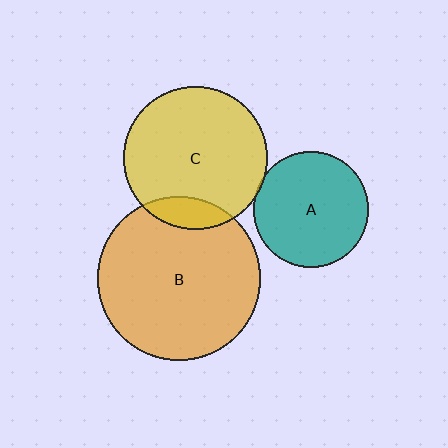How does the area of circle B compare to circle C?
Approximately 1.3 times.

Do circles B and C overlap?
Yes.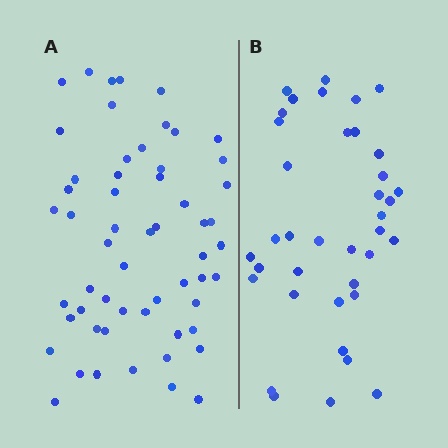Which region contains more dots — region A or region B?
Region A (the left region) has more dots.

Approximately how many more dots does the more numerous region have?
Region A has approximately 20 more dots than region B.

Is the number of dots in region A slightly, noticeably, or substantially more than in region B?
Region A has substantially more. The ratio is roughly 1.5 to 1.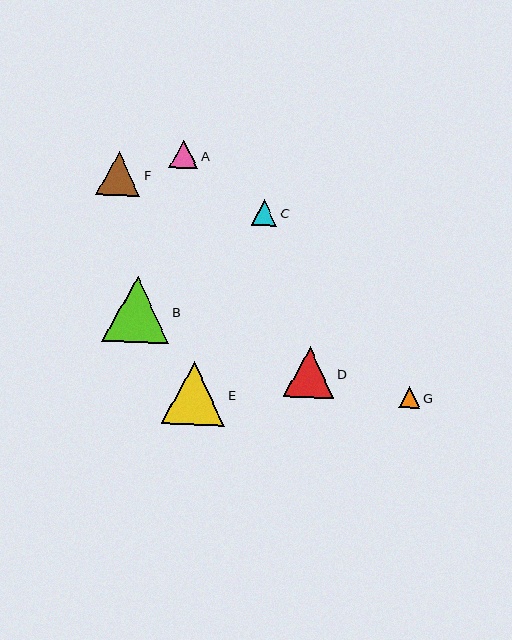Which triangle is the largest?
Triangle B is the largest with a size of approximately 66 pixels.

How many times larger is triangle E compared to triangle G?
Triangle E is approximately 3.0 times the size of triangle G.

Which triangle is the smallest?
Triangle G is the smallest with a size of approximately 21 pixels.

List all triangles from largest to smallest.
From largest to smallest: B, E, D, F, A, C, G.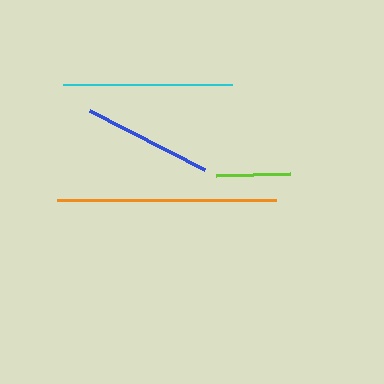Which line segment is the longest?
The orange line is the longest at approximately 219 pixels.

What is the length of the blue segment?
The blue segment is approximately 129 pixels long.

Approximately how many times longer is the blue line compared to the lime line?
The blue line is approximately 1.7 times the length of the lime line.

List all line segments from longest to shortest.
From longest to shortest: orange, cyan, blue, lime.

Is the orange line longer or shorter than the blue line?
The orange line is longer than the blue line.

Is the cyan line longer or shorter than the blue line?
The cyan line is longer than the blue line.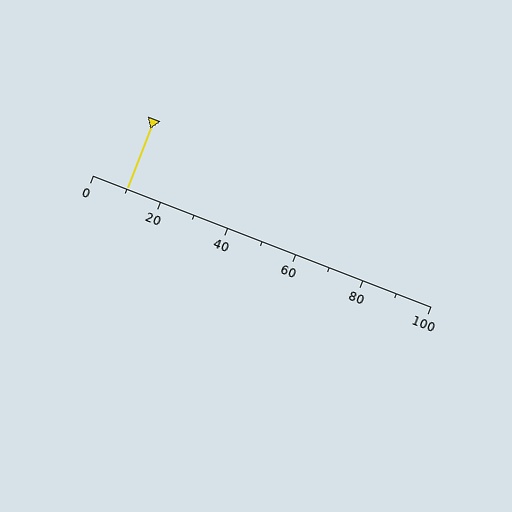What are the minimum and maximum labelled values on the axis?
The axis runs from 0 to 100.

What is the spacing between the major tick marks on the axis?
The major ticks are spaced 20 apart.